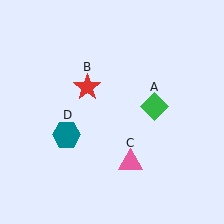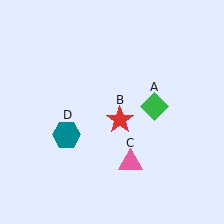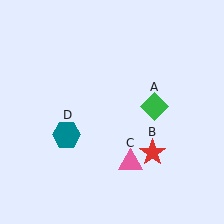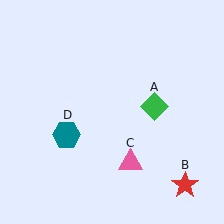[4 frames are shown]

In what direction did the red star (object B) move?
The red star (object B) moved down and to the right.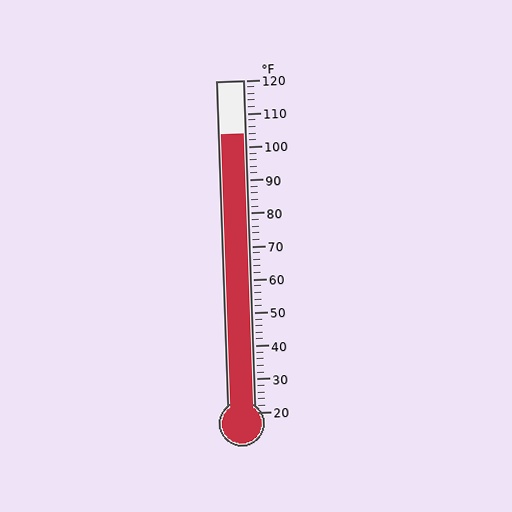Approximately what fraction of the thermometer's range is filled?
The thermometer is filled to approximately 85% of its range.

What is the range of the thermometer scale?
The thermometer scale ranges from 20°F to 120°F.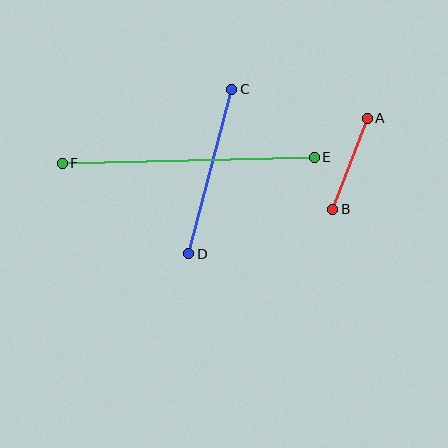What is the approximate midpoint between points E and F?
The midpoint is at approximately (188, 160) pixels.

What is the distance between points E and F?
The distance is approximately 252 pixels.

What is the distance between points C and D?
The distance is approximately 170 pixels.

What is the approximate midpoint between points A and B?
The midpoint is at approximately (350, 164) pixels.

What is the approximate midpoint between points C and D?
The midpoint is at approximately (210, 172) pixels.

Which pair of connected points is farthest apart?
Points E and F are farthest apart.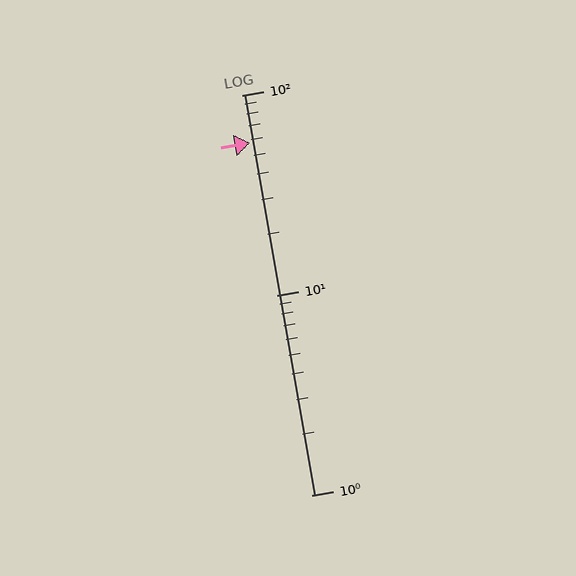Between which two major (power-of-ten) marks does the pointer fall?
The pointer is between 10 and 100.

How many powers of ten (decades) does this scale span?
The scale spans 2 decades, from 1 to 100.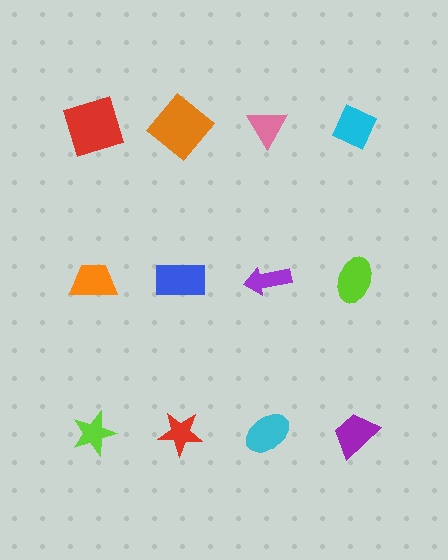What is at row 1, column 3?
A pink triangle.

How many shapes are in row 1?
4 shapes.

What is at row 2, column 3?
A purple arrow.